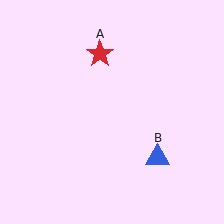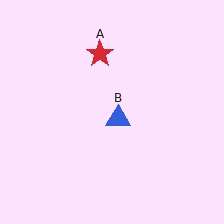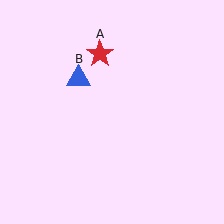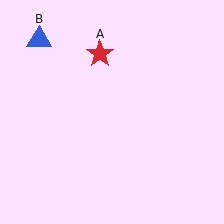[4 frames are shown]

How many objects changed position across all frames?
1 object changed position: blue triangle (object B).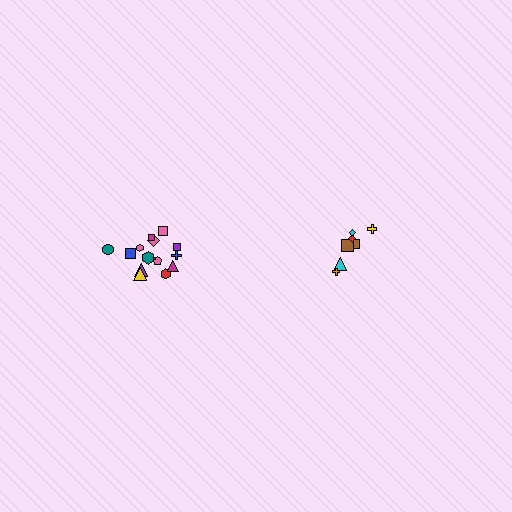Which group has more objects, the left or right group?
The left group.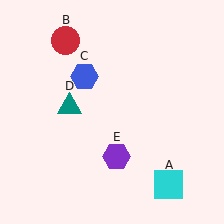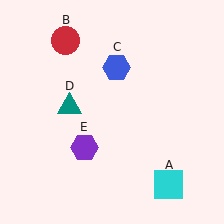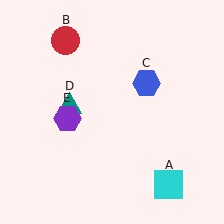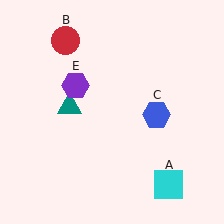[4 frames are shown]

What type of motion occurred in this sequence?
The blue hexagon (object C), purple hexagon (object E) rotated clockwise around the center of the scene.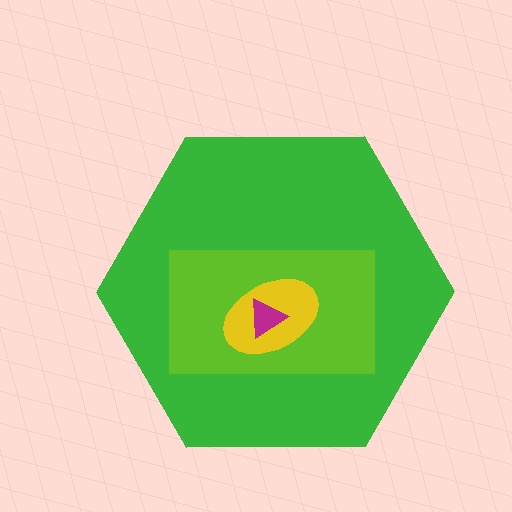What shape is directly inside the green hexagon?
The lime rectangle.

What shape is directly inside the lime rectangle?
The yellow ellipse.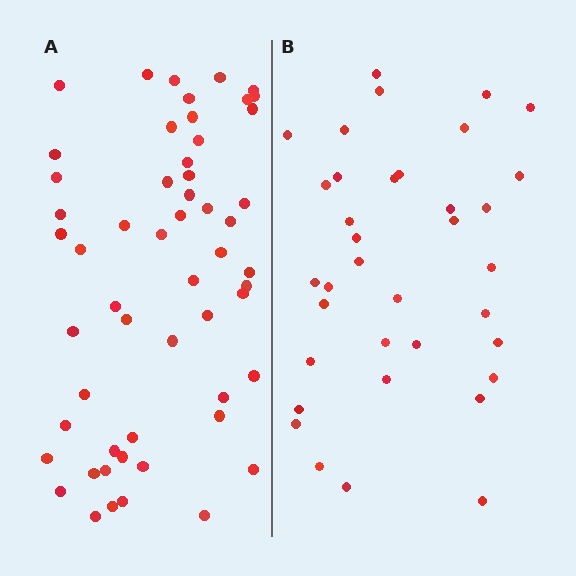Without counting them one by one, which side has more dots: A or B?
Region A (the left region) has more dots.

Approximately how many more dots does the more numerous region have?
Region A has approximately 20 more dots than region B.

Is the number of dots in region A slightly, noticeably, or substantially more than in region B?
Region A has substantially more. The ratio is roughly 1.5 to 1.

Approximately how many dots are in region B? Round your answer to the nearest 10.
About 40 dots. (The exact count is 36, which rounds to 40.)